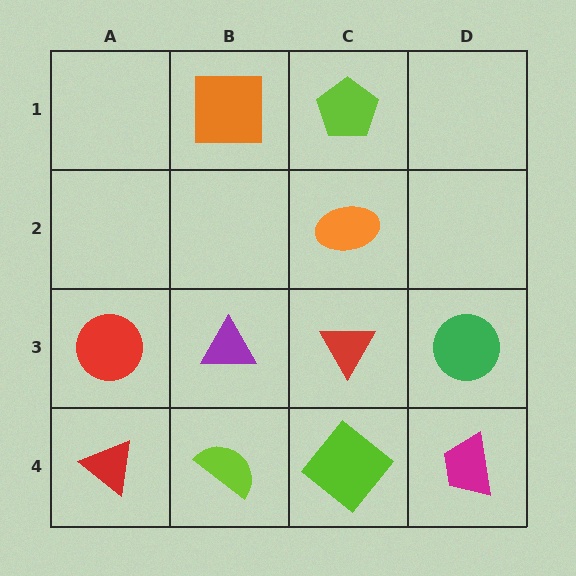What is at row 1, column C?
A lime pentagon.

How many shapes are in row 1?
2 shapes.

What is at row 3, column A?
A red circle.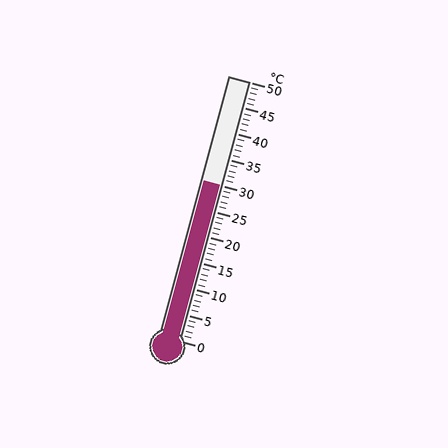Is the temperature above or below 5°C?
The temperature is above 5°C.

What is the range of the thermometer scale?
The thermometer scale ranges from 0°C to 50°C.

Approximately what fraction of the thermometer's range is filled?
The thermometer is filled to approximately 60% of its range.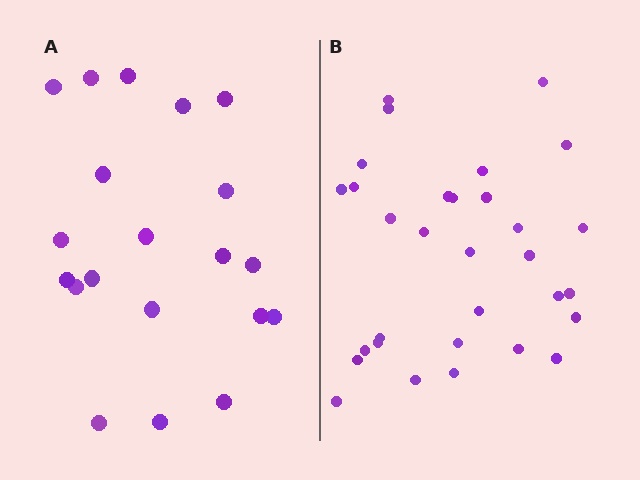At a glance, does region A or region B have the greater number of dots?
Region B (the right region) has more dots.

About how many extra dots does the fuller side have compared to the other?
Region B has roughly 12 or so more dots than region A.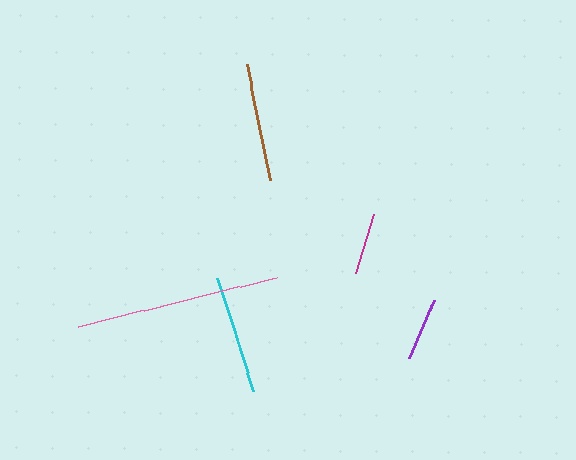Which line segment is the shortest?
The magenta line is the shortest at approximately 62 pixels.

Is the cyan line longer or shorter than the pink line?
The pink line is longer than the cyan line.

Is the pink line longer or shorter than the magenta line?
The pink line is longer than the magenta line.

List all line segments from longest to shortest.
From longest to shortest: pink, brown, cyan, purple, magenta.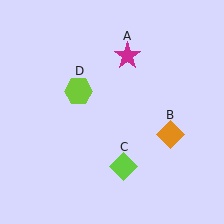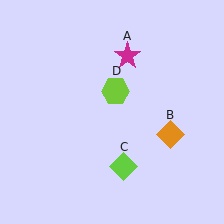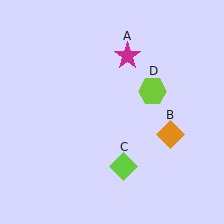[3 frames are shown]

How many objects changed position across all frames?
1 object changed position: lime hexagon (object D).